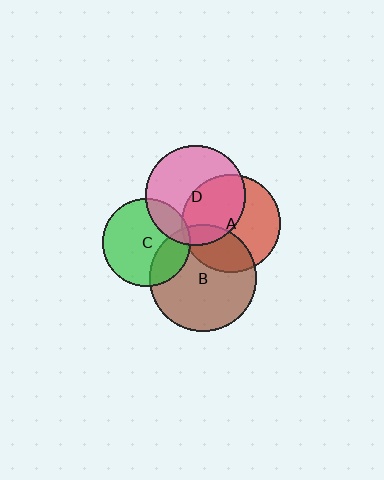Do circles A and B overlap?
Yes.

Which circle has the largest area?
Circle B (brown).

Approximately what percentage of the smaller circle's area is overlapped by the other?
Approximately 30%.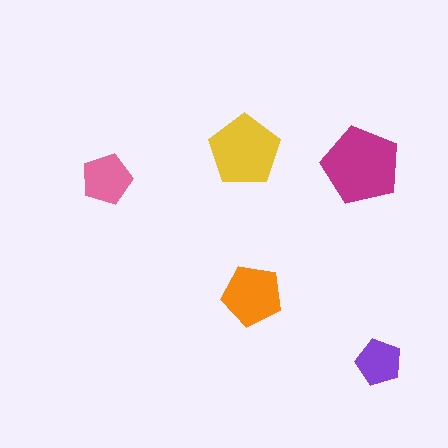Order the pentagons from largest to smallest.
the magenta one, the yellow one, the orange one, the pink one, the purple one.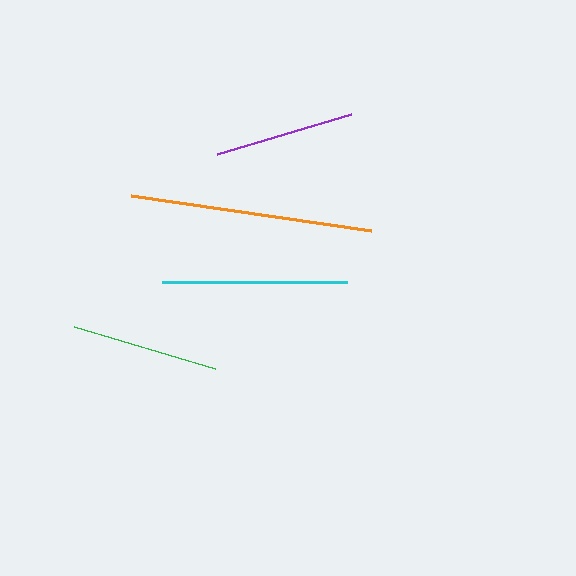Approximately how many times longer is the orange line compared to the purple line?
The orange line is approximately 1.7 times the length of the purple line.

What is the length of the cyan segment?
The cyan segment is approximately 186 pixels long.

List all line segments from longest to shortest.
From longest to shortest: orange, cyan, green, purple.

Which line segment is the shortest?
The purple line is the shortest at approximately 140 pixels.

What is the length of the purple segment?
The purple segment is approximately 140 pixels long.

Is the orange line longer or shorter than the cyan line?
The orange line is longer than the cyan line.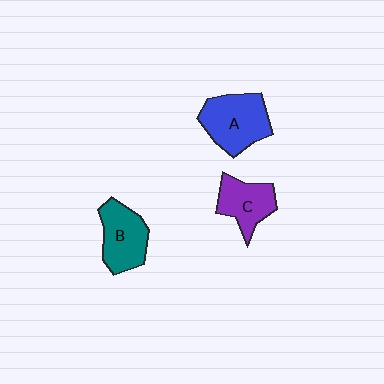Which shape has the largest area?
Shape A (blue).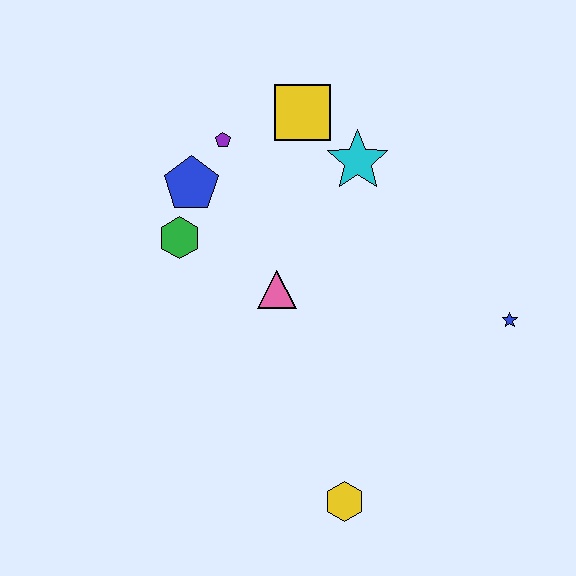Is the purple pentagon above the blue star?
Yes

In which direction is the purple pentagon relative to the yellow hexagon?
The purple pentagon is above the yellow hexagon.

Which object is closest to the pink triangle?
The green hexagon is closest to the pink triangle.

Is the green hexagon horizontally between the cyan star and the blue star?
No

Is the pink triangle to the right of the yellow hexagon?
No